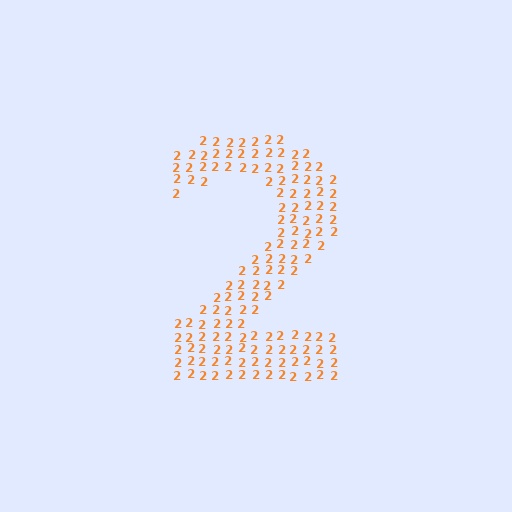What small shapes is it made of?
It is made of small digit 2's.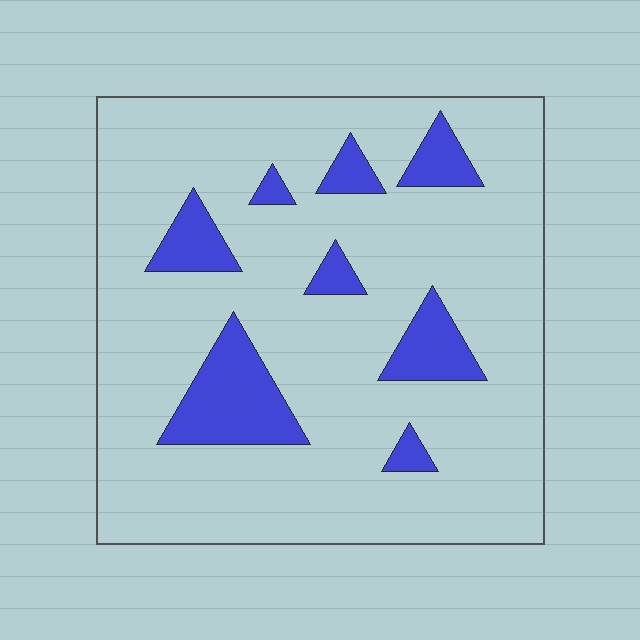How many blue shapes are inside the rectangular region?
8.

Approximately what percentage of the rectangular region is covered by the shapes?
Approximately 15%.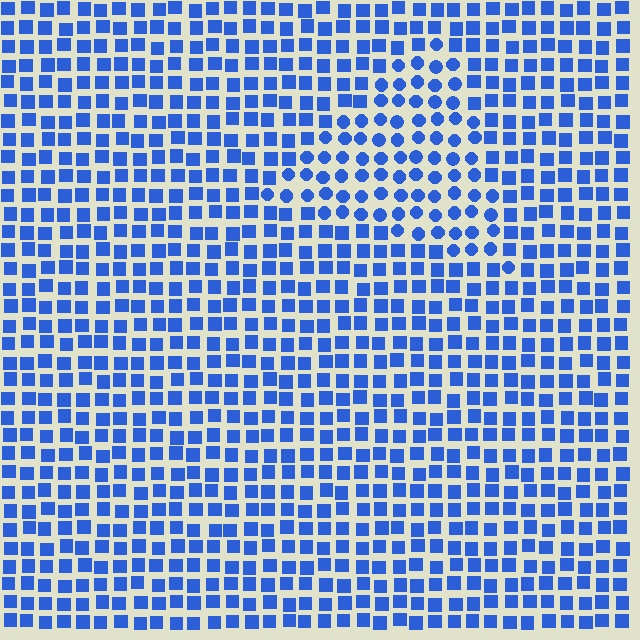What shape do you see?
I see a triangle.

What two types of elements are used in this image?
The image uses circles inside the triangle region and squares outside it.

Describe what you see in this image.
The image is filled with small blue elements arranged in a uniform grid. A triangle-shaped region contains circles, while the surrounding area contains squares. The boundary is defined purely by the change in element shape.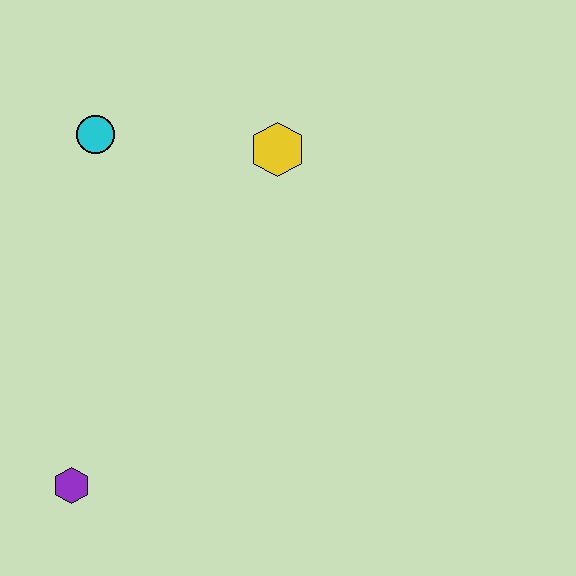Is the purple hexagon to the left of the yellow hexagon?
Yes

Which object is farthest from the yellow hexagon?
The purple hexagon is farthest from the yellow hexagon.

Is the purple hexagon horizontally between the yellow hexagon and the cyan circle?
No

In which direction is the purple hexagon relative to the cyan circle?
The purple hexagon is below the cyan circle.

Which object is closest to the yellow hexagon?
The cyan circle is closest to the yellow hexagon.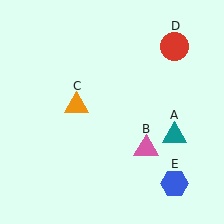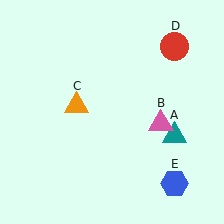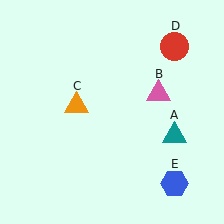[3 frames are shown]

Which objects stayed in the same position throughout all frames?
Teal triangle (object A) and orange triangle (object C) and red circle (object D) and blue hexagon (object E) remained stationary.